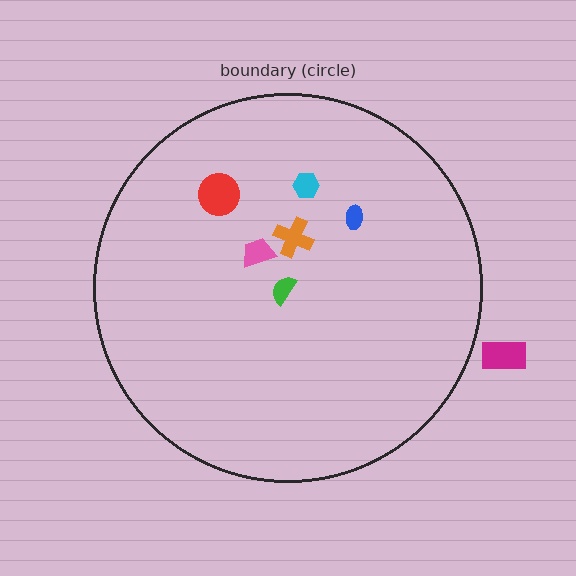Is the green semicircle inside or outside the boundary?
Inside.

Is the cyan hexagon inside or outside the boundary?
Inside.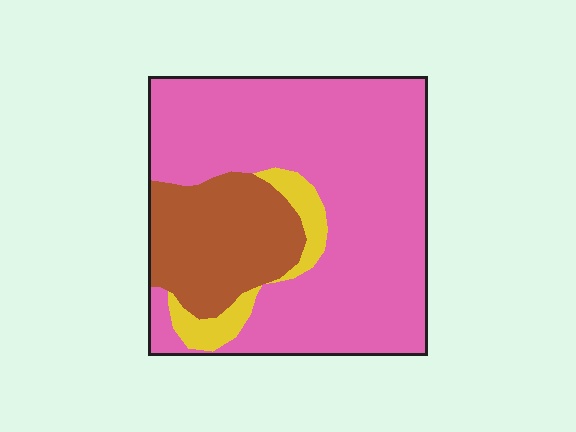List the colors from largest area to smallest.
From largest to smallest: pink, brown, yellow.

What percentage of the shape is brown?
Brown covers around 20% of the shape.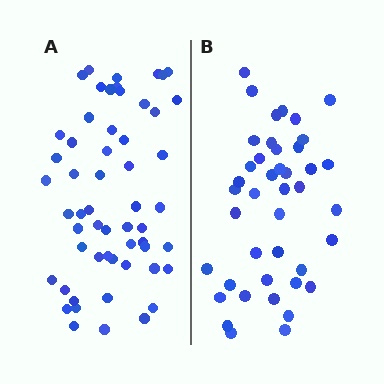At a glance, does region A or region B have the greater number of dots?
Region A (the left region) has more dots.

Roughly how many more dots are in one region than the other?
Region A has approximately 15 more dots than region B.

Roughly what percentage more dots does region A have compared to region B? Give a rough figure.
About 35% more.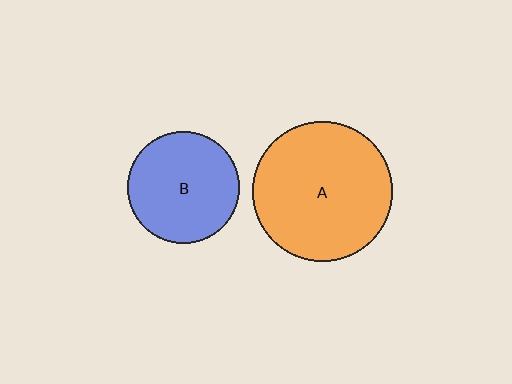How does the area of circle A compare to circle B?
Approximately 1.6 times.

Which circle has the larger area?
Circle A (orange).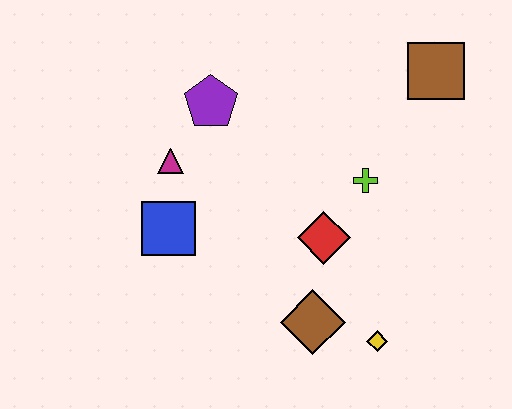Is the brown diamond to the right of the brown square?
No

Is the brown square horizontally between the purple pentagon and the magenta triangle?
No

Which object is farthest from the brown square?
The blue square is farthest from the brown square.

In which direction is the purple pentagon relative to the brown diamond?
The purple pentagon is above the brown diamond.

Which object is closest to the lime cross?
The red diamond is closest to the lime cross.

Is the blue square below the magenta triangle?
Yes